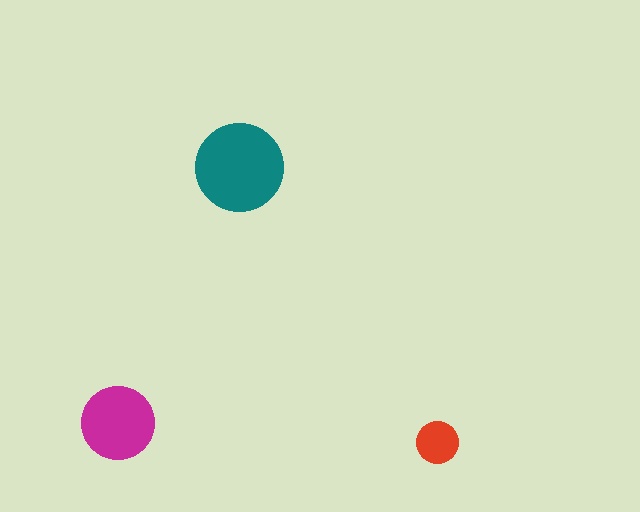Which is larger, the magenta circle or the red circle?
The magenta one.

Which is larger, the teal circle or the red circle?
The teal one.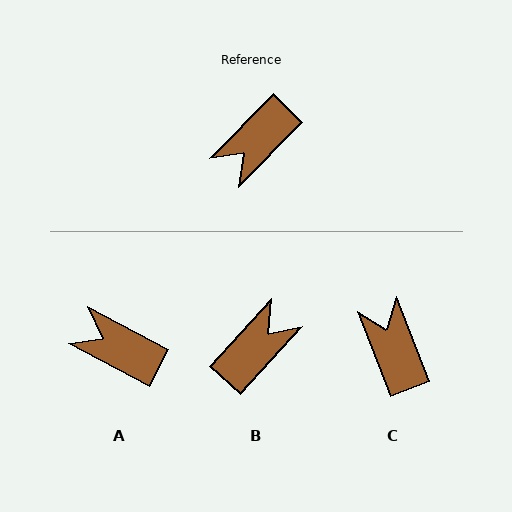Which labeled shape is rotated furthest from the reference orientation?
B, about 178 degrees away.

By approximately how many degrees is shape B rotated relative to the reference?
Approximately 178 degrees clockwise.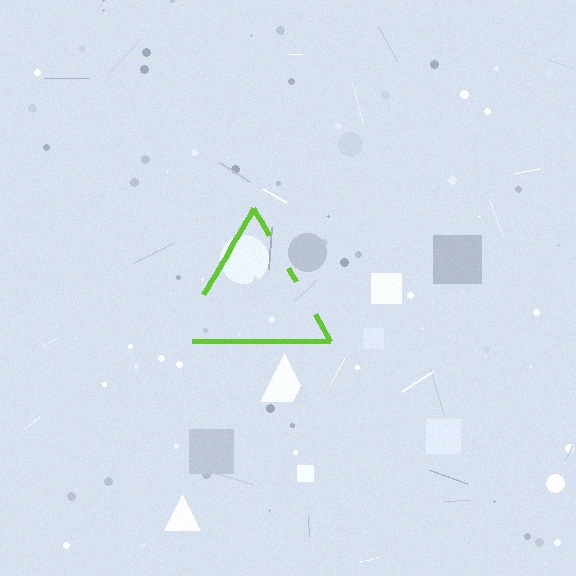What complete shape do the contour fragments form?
The contour fragments form a triangle.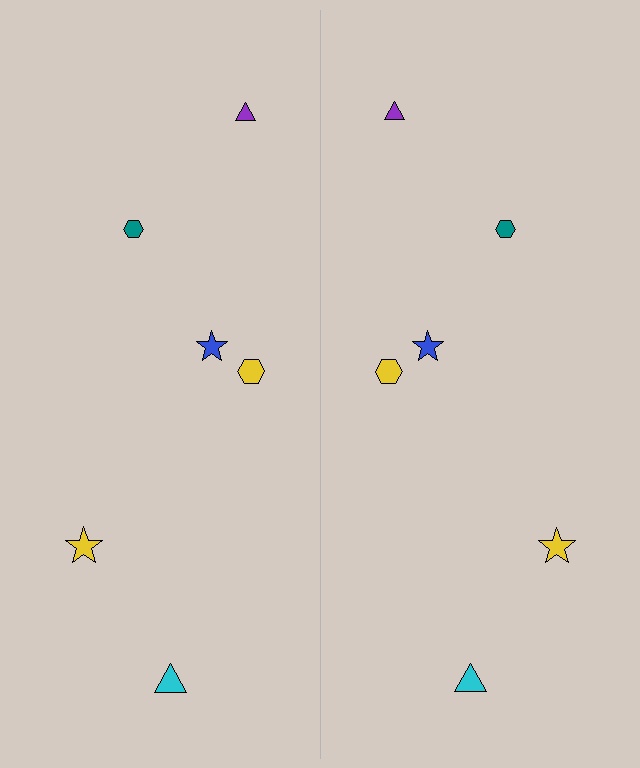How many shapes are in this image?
There are 12 shapes in this image.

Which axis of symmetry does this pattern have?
The pattern has a vertical axis of symmetry running through the center of the image.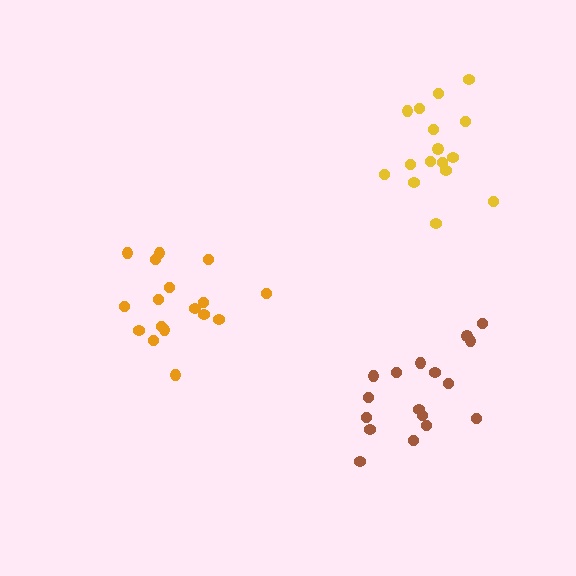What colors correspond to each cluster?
The clusters are colored: yellow, brown, orange.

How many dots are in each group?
Group 1: 16 dots, Group 2: 17 dots, Group 3: 17 dots (50 total).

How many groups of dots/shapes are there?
There are 3 groups.